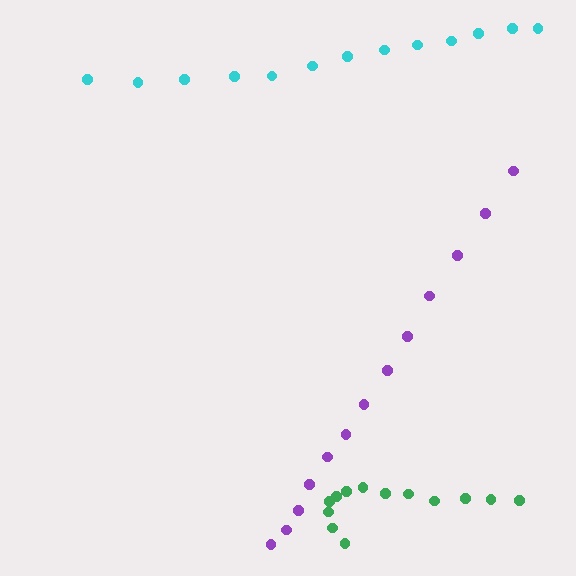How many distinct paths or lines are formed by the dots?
There are 3 distinct paths.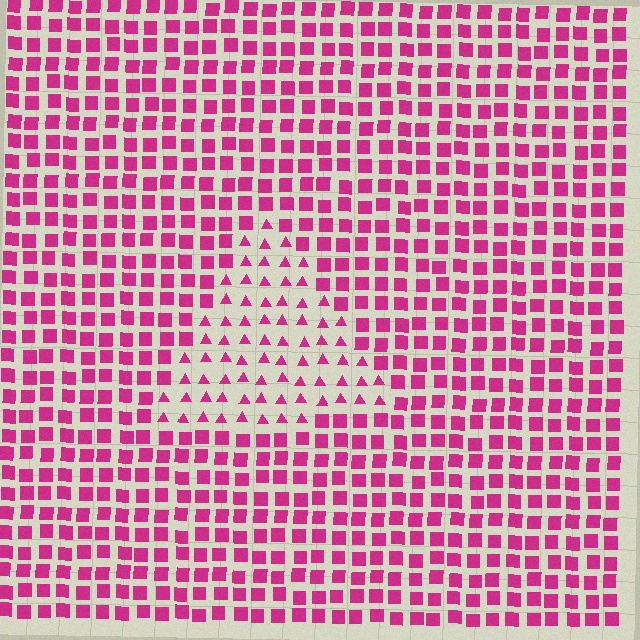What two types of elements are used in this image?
The image uses triangles inside the triangle region and squares outside it.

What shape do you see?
I see a triangle.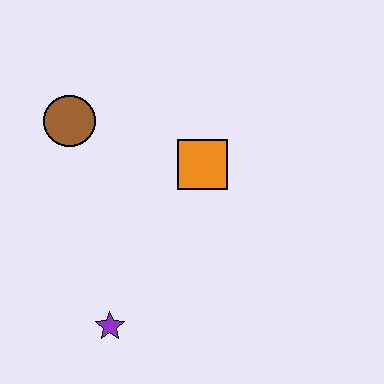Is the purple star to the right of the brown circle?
Yes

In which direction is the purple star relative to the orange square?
The purple star is below the orange square.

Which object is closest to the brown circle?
The orange square is closest to the brown circle.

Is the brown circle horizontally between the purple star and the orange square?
No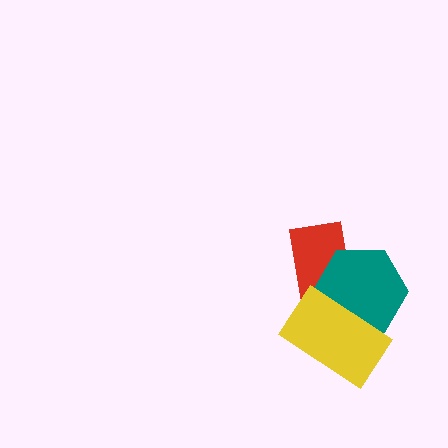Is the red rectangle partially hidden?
Yes, it is partially covered by another shape.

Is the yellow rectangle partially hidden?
No, no other shape covers it.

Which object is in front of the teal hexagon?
The yellow rectangle is in front of the teal hexagon.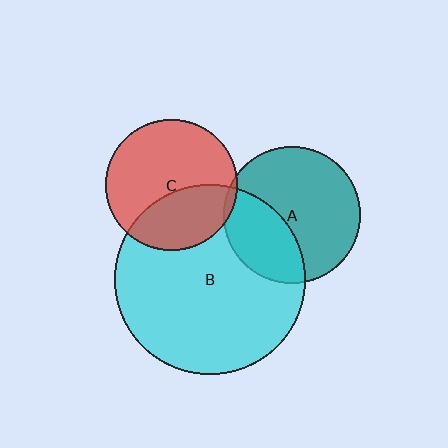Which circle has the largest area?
Circle B (cyan).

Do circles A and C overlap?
Yes.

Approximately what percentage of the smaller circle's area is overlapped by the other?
Approximately 5%.